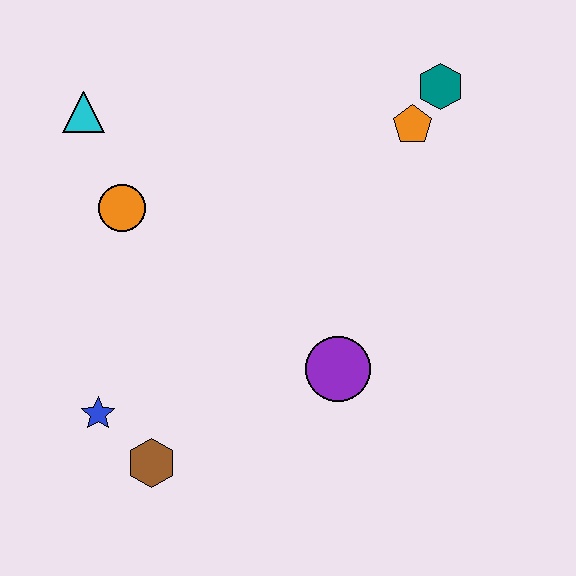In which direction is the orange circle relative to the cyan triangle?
The orange circle is below the cyan triangle.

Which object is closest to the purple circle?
The brown hexagon is closest to the purple circle.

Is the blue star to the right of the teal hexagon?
No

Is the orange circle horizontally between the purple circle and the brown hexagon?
No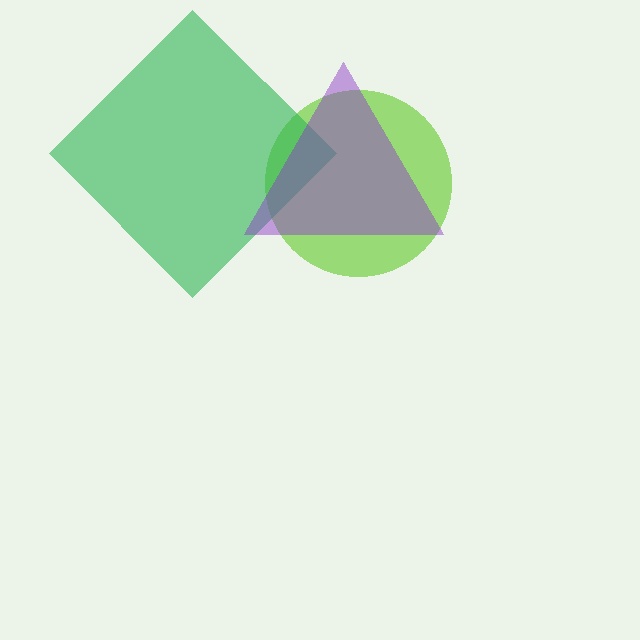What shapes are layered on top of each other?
The layered shapes are: a lime circle, a green diamond, a purple triangle.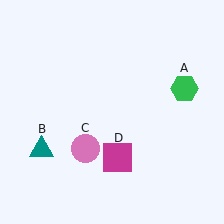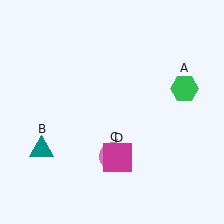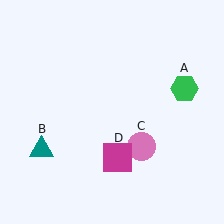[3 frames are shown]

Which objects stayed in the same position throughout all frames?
Green hexagon (object A) and teal triangle (object B) and magenta square (object D) remained stationary.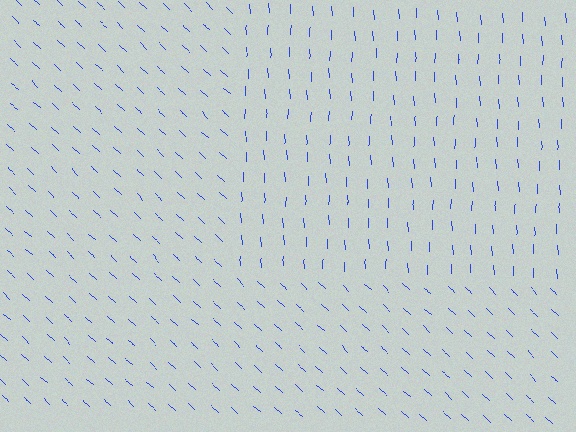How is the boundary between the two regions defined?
The boundary is defined purely by a change in line orientation (approximately 45 degrees difference). All lines are the same color and thickness.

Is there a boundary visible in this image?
Yes, there is a texture boundary formed by a change in line orientation.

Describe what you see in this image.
The image is filled with small blue line segments. A rectangle region in the image has lines oriented differently from the surrounding lines, creating a visible texture boundary.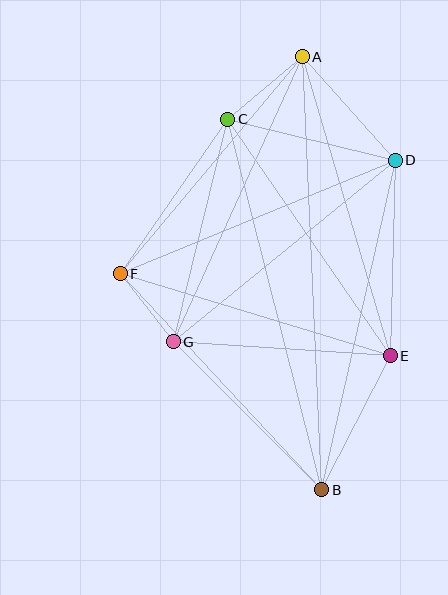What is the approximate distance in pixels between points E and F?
The distance between E and F is approximately 282 pixels.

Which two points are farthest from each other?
Points A and B are farthest from each other.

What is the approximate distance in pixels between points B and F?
The distance between B and F is approximately 295 pixels.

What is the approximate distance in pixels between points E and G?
The distance between E and G is approximately 218 pixels.